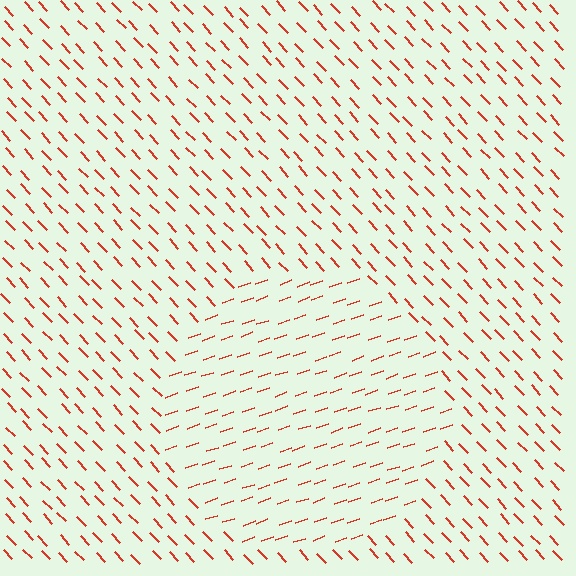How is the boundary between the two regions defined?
The boundary is defined purely by a change in line orientation (approximately 65 degrees difference). All lines are the same color and thickness.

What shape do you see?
I see a circle.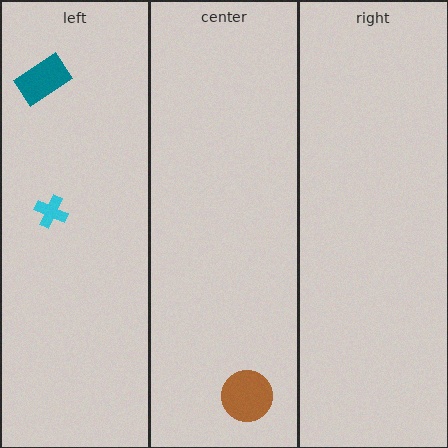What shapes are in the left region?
The cyan cross, the teal rectangle.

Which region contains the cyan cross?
The left region.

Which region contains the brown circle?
The center region.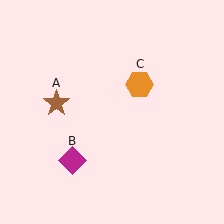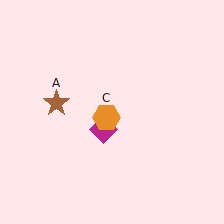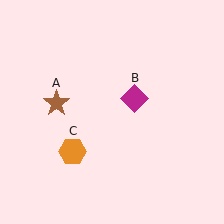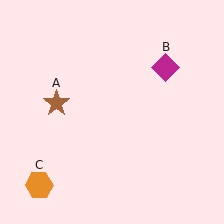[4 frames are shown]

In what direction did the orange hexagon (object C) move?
The orange hexagon (object C) moved down and to the left.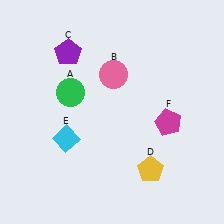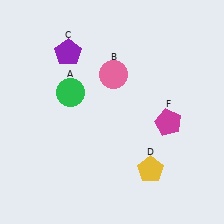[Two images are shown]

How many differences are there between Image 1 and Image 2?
There is 1 difference between the two images.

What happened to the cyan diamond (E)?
The cyan diamond (E) was removed in Image 2. It was in the bottom-left area of Image 1.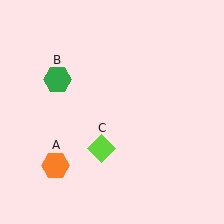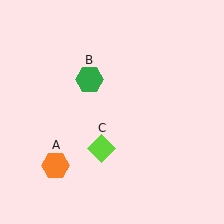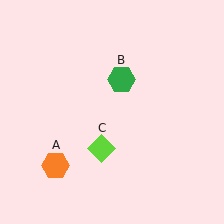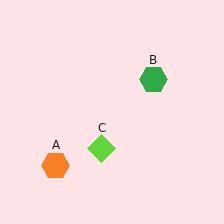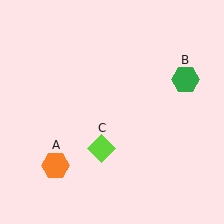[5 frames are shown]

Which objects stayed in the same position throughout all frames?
Orange hexagon (object A) and lime diamond (object C) remained stationary.